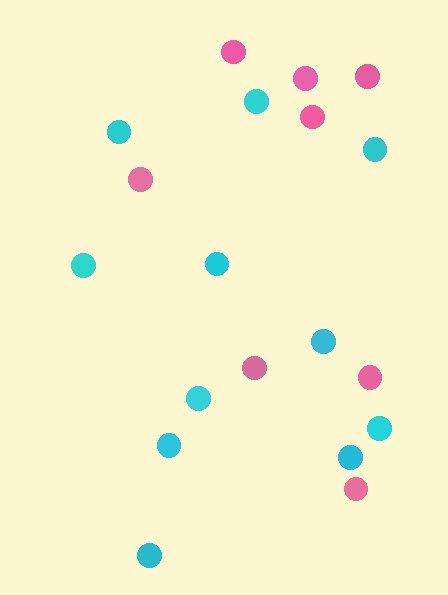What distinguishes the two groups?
There are 2 groups: one group of cyan circles (11) and one group of pink circles (8).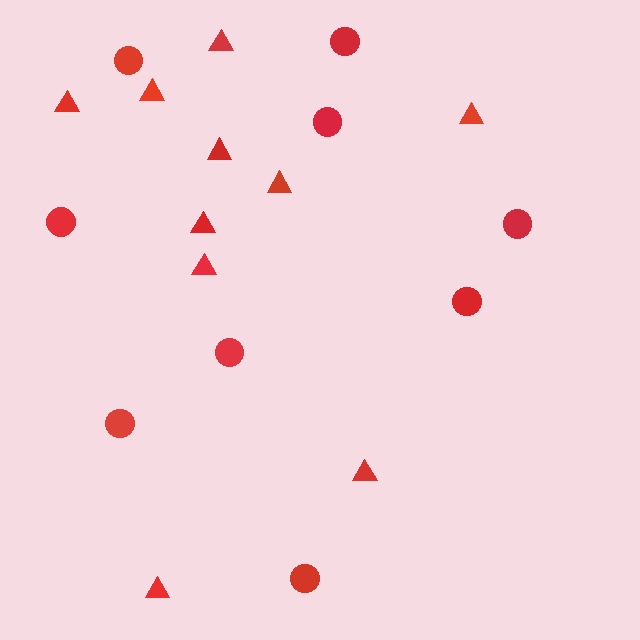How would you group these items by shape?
There are 2 groups: one group of circles (9) and one group of triangles (10).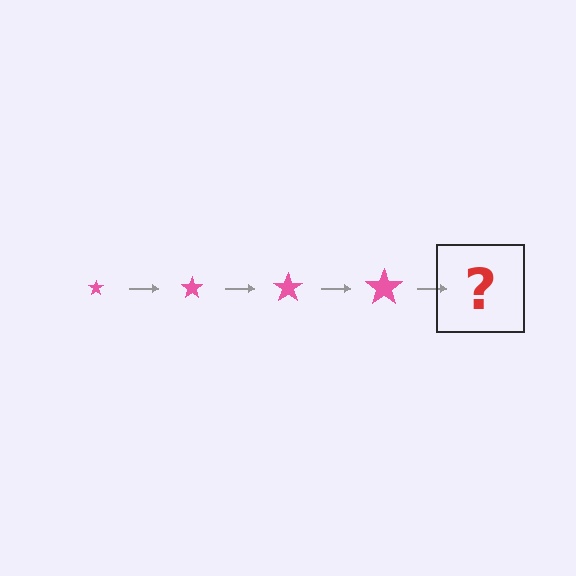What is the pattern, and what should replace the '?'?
The pattern is that the star gets progressively larger each step. The '?' should be a pink star, larger than the previous one.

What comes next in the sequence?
The next element should be a pink star, larger than the previous one.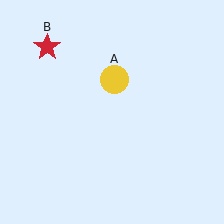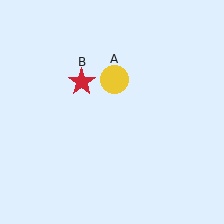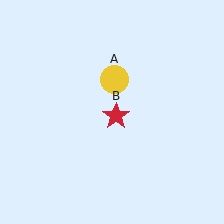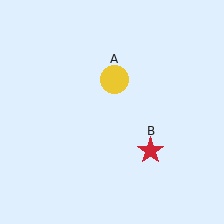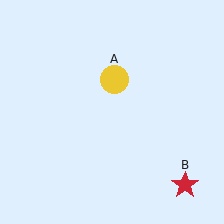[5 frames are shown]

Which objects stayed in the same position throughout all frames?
Yellow circle (object A) remained stationary.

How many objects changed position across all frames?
1 object changed position: red star (object B).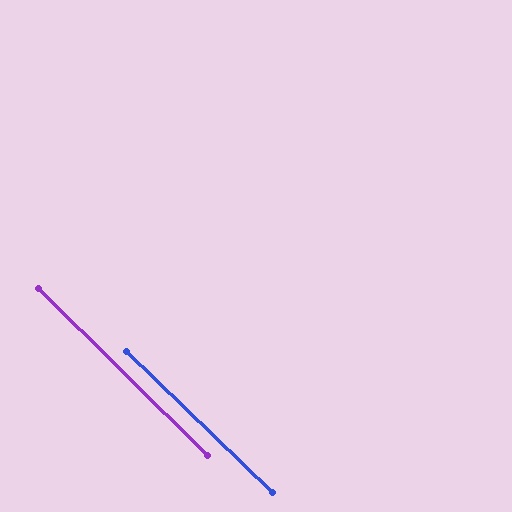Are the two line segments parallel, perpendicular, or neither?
Parallel — their directions differ by only 0.6°.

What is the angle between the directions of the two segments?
Approximately 1 degree.